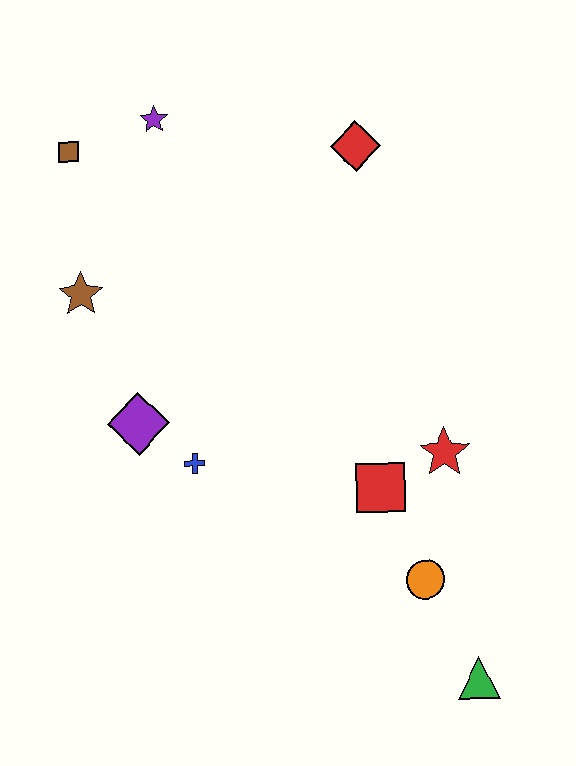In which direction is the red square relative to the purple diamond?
The red square is to the right of the purple diamond.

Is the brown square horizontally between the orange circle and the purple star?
No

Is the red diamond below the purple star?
Yes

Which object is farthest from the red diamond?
The green triangle is farthest from the red diamond.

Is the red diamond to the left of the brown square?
No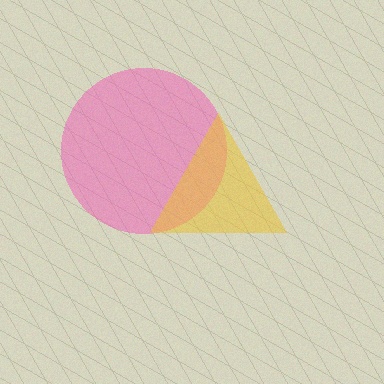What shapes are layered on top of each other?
The layered shapes are: a pink circle, a yellow triangle.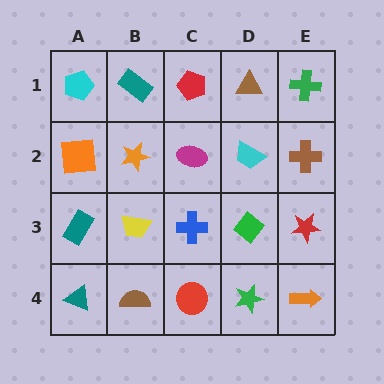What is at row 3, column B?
A yellow trapezoid.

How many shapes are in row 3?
5 shapes.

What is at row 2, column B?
An orange star.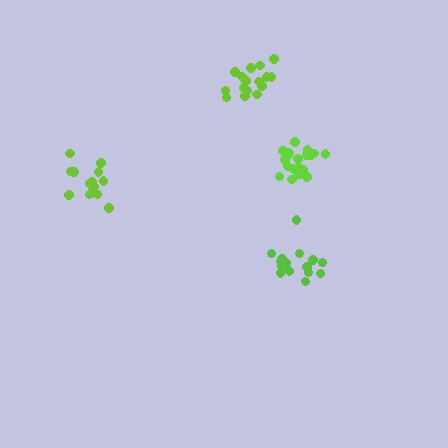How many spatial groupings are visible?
There are 4 spatial groupings.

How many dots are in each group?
Group 1: 15 dots, Group 2: 16 dots, Group 3: 21 dots, Group 4: 16 dots (68 total).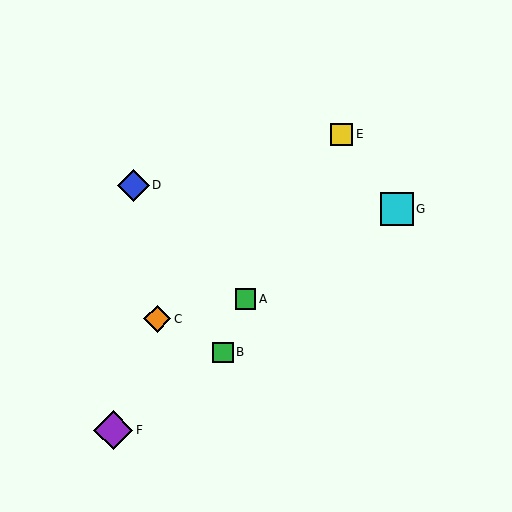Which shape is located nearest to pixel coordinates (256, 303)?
The green square (labeled A) at (245, 299) is nearest to that location.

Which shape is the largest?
The purple diamond (labeled F) is the largest.